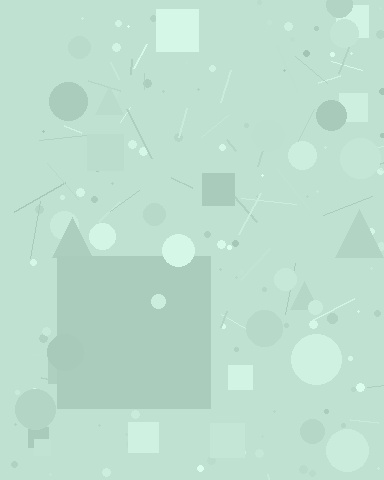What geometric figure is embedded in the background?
A square is embedded in the background.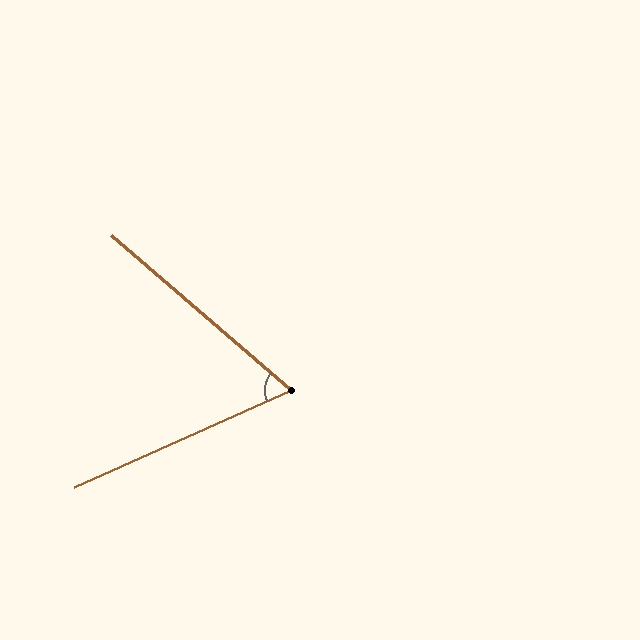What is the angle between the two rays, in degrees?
Approximately 65 degrees.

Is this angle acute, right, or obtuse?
It is acute.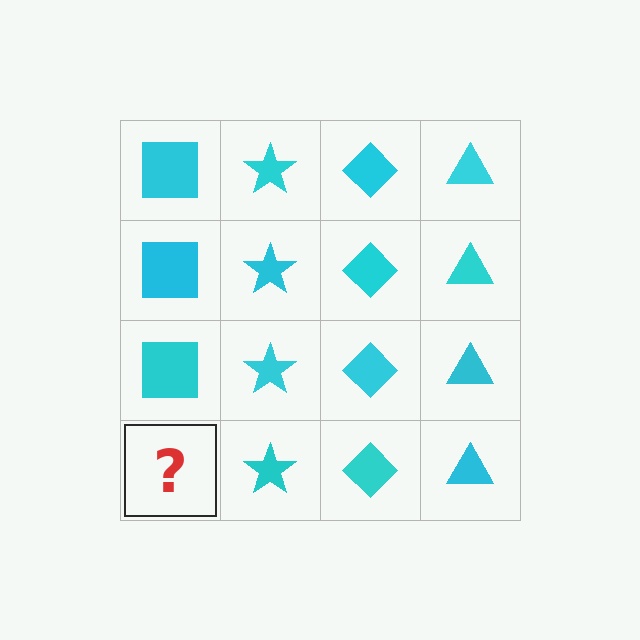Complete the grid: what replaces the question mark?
The question mark should be replaced with a cyan square.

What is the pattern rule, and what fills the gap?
The rule is that each column has a consistent shape. The gap should be filled with a cyan square.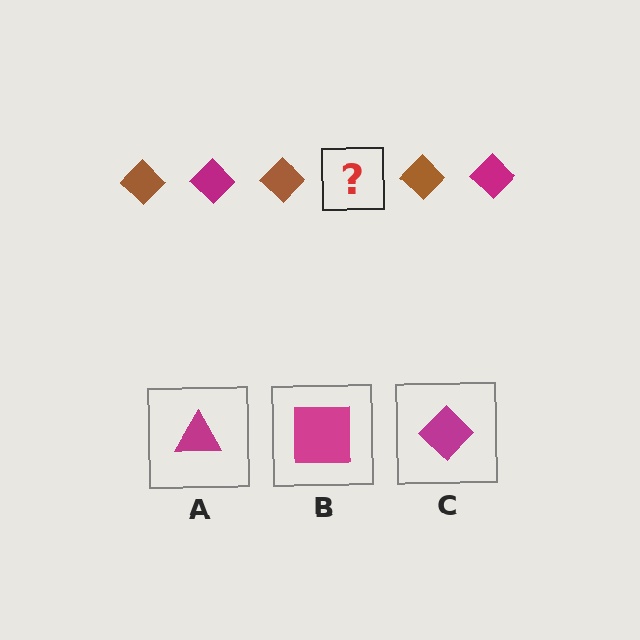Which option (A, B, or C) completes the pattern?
C.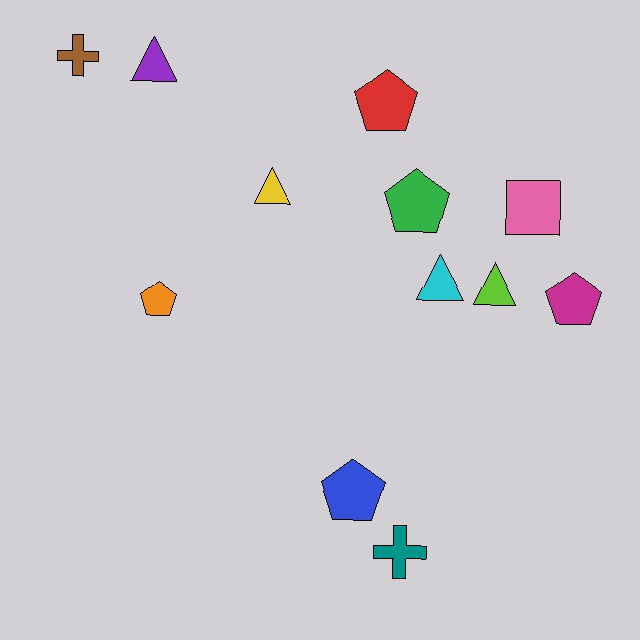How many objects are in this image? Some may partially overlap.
There are 12 objects.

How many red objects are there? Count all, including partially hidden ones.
There is 1 red object.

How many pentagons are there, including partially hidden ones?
There are 5 pentagons.